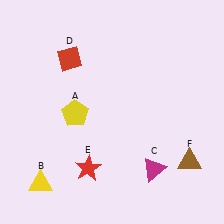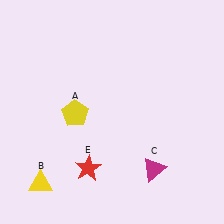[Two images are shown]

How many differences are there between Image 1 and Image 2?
There are 2 differences between the two images.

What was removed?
The red diamond (D), the brown triangle (F) were removed in Image 2.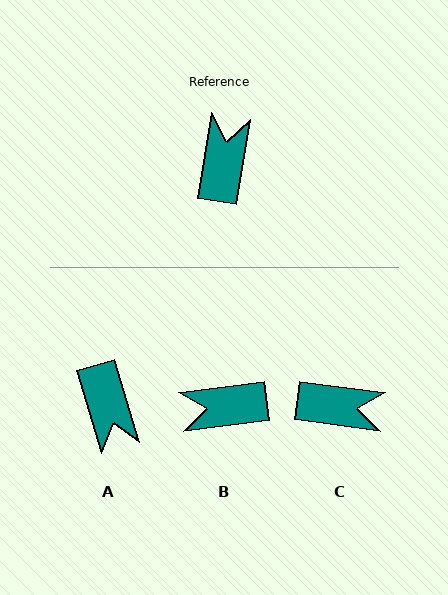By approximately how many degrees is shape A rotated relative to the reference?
Approximately 154 degrees clockwise.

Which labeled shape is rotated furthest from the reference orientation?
A, about 154 degrees away.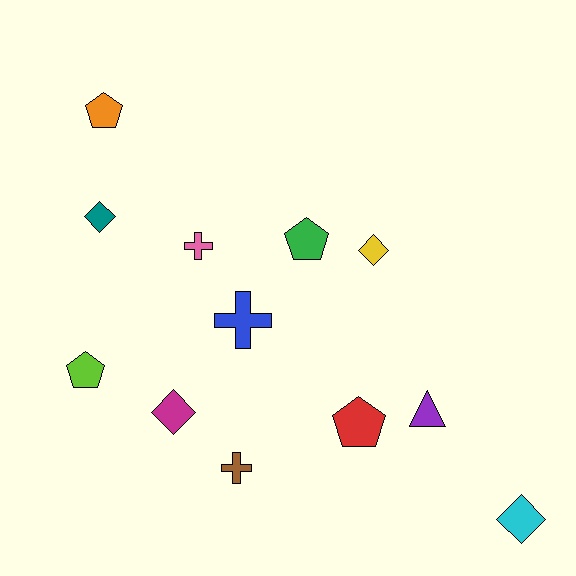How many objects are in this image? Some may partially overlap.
There are 12 objects.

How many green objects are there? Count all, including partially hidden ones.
There is 1 green object.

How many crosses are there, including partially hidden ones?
There are 3 crosses.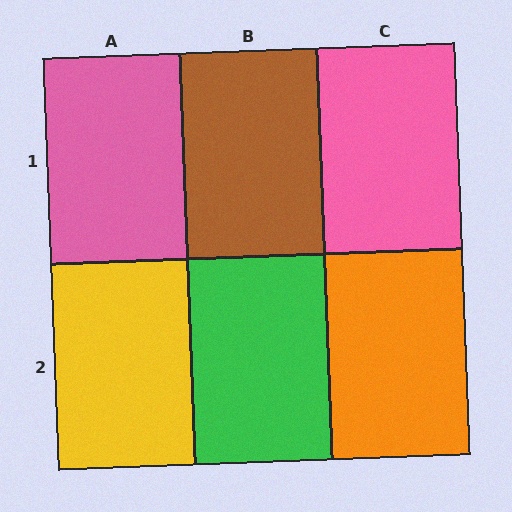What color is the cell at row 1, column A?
Pink.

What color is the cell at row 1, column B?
Brown.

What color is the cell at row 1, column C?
Pink.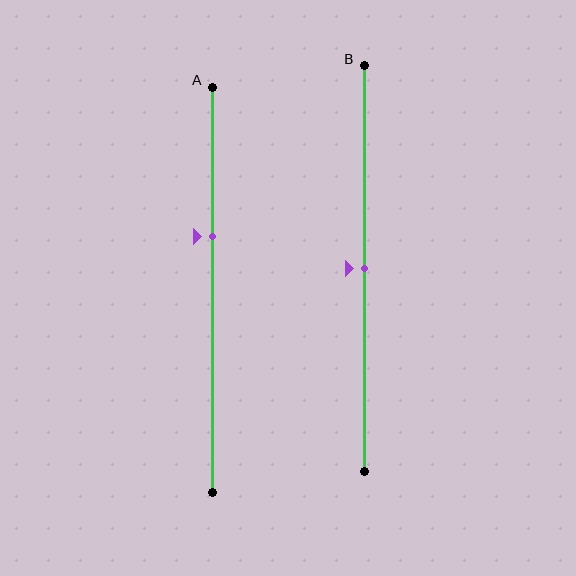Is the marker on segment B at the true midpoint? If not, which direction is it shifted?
Yes, the marker on segment B is at the true midpoint.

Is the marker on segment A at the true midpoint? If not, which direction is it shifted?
No, the marker on segment A is shifted upward by about 13% of the segment length.